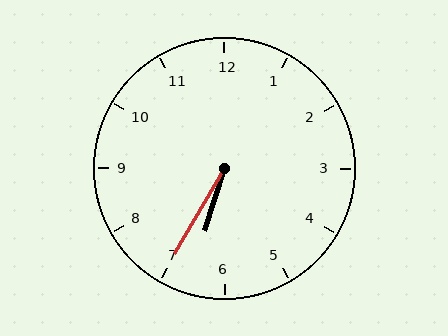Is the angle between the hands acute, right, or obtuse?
It is acute.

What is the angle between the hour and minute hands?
Approximately 12 degrees.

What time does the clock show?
6:35.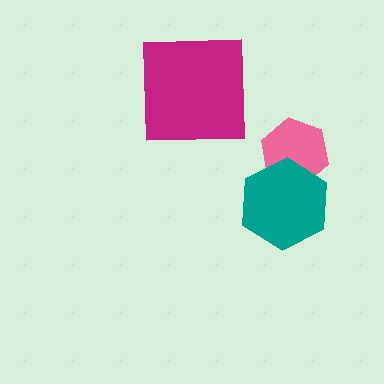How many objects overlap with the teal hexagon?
1 object overlaps with the teal hexagon.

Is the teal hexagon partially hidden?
No, no other shape covers it.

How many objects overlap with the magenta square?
0 objects overlap with the magenta square.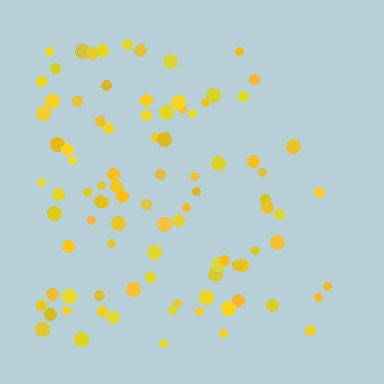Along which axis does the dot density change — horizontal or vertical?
Horizontal.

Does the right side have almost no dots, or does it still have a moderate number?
Still a moderate number, just noticeably fewer than the left.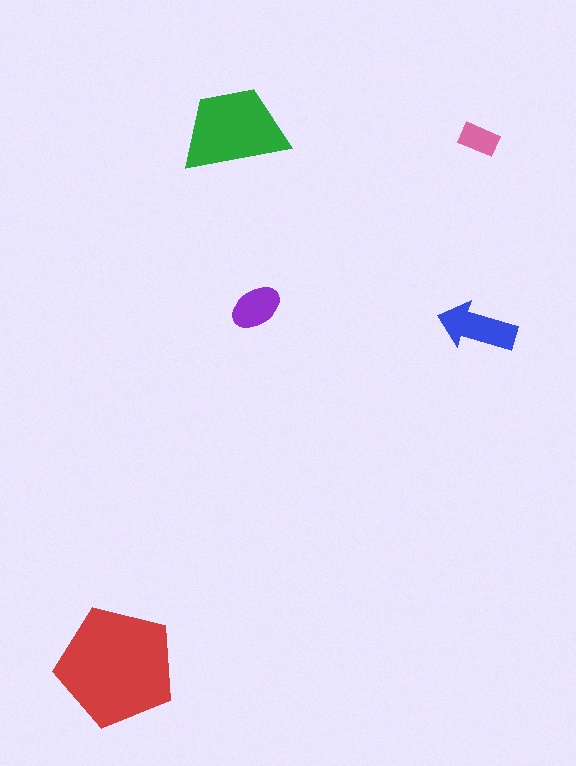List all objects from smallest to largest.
The pink rectangle, the purple ellipse, the blue arrow, the green trapezoid, the red pentagon.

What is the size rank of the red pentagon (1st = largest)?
1st.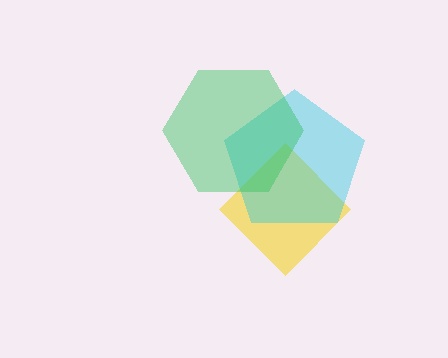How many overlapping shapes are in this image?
There are 3 overlapping shapes in the image.